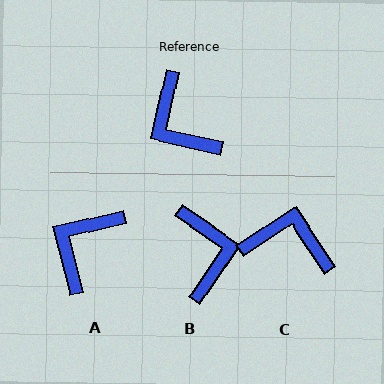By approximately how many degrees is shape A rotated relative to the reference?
Approximately 64 degrees clockwise.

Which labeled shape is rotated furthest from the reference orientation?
B, about 158 degrees away.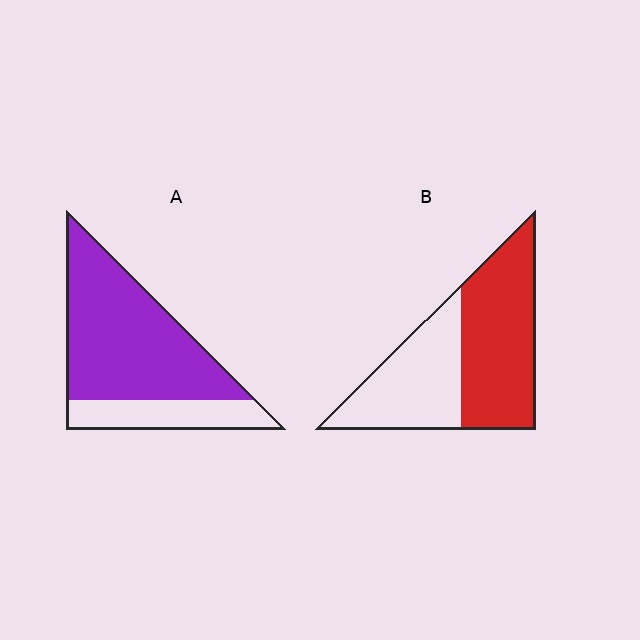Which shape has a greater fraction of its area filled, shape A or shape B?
Shape A.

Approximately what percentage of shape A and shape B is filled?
A is approximately 75% and B is approximately 55%.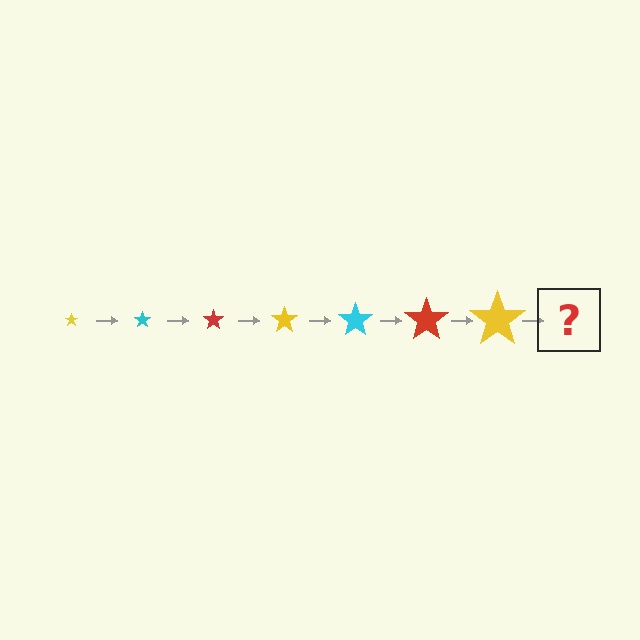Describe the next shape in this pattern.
It should be a cyan star, larger than the previous one.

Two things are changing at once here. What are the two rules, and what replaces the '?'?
The two rules are that the star grows larger each step and the color cycles through yellow, cyan, and red. The '?' should be a cyan star, larger than the previous one.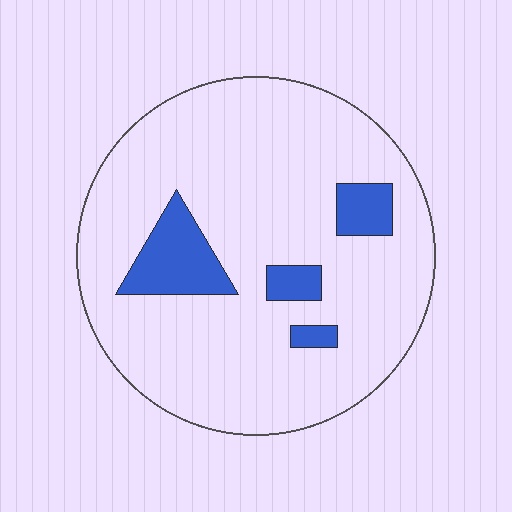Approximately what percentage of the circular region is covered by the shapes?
Approximately 15%.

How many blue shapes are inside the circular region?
4.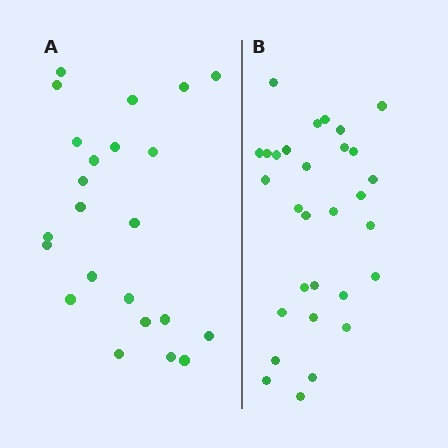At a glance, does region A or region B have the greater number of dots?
Region B (the right region) has more dots.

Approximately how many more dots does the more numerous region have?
Region B has roughly 8 or so more dots than region A.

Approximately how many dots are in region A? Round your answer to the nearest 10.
About 20 dots. (The exact count is 23, which rounds to 20.)